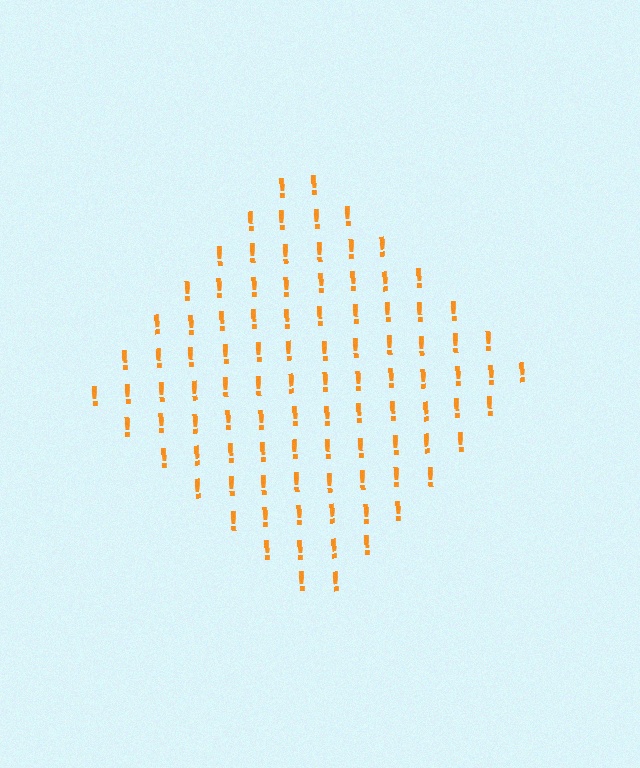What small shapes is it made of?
It is made of small exclamation marks.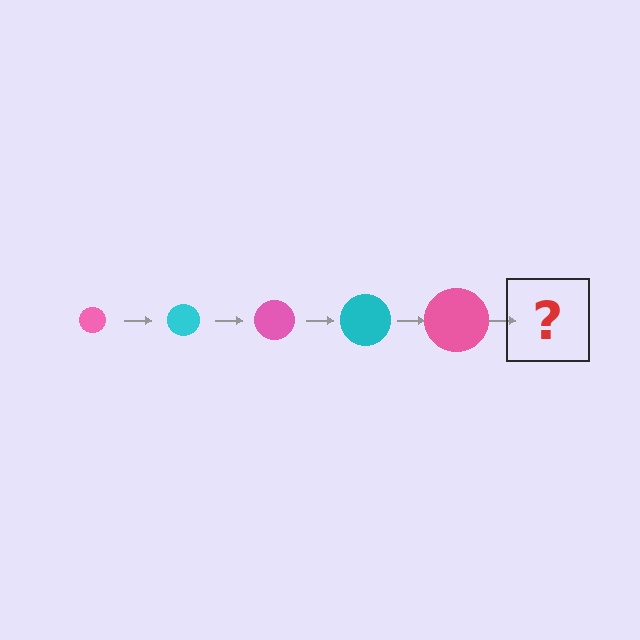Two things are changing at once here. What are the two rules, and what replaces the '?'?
The two rules are that the circle grows larger each step and the color cycles through pink and cyan. The '?' should be a cyan circle, larger than the previous one.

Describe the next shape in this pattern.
It should be a cyan circle, larger than the previous one.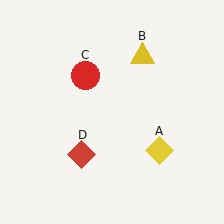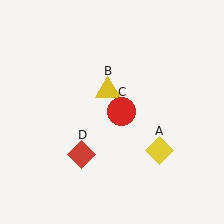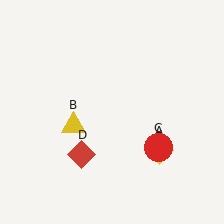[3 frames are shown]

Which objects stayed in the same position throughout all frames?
Yellow diamond (object A) and red diamond (object D) remained stationary.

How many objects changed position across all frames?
2 objects changed position: yellow triangle (object B), red circle (object C).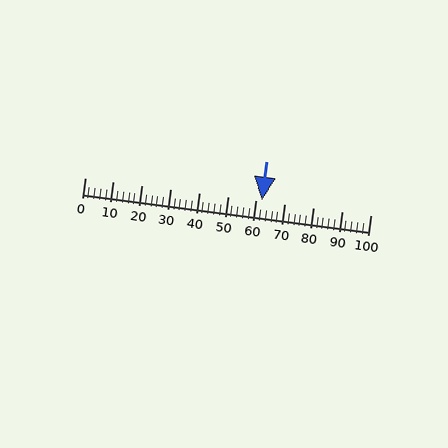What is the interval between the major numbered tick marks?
The major tick marks are spaced 10 units apart.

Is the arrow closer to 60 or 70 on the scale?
The arrow is closer to 60.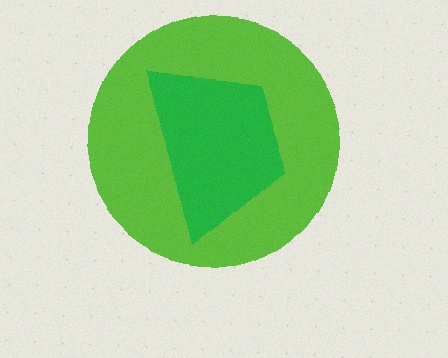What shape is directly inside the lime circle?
The green trapezoid.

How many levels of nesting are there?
2.